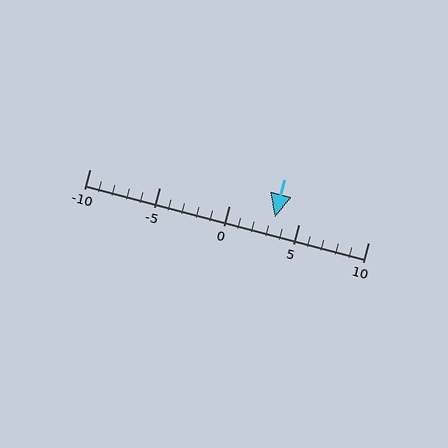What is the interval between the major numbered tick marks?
The major tick marks are spaced 5 units apart.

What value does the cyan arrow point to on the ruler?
The cyan arrow points to approximately 3.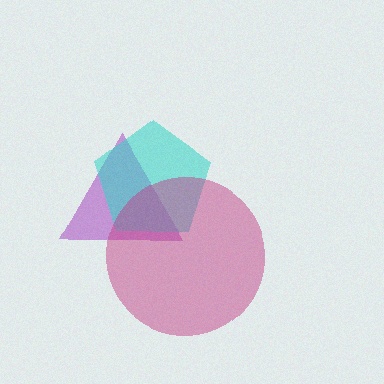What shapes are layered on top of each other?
The layered shapes are: a purple triangle, a cyan pentagon, a magenta circle.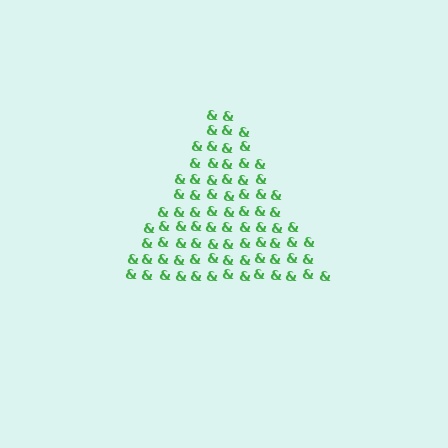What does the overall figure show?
The overall figure shows a triangle.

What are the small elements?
The small elements are ampersands.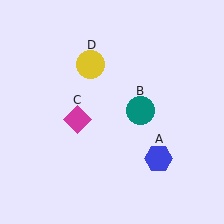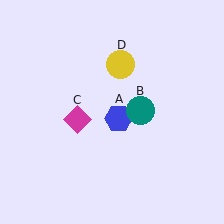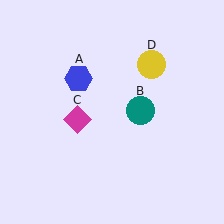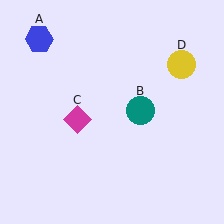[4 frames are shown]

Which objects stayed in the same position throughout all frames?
Teal circle (object B) and magenta diamond (object C) remained stationary.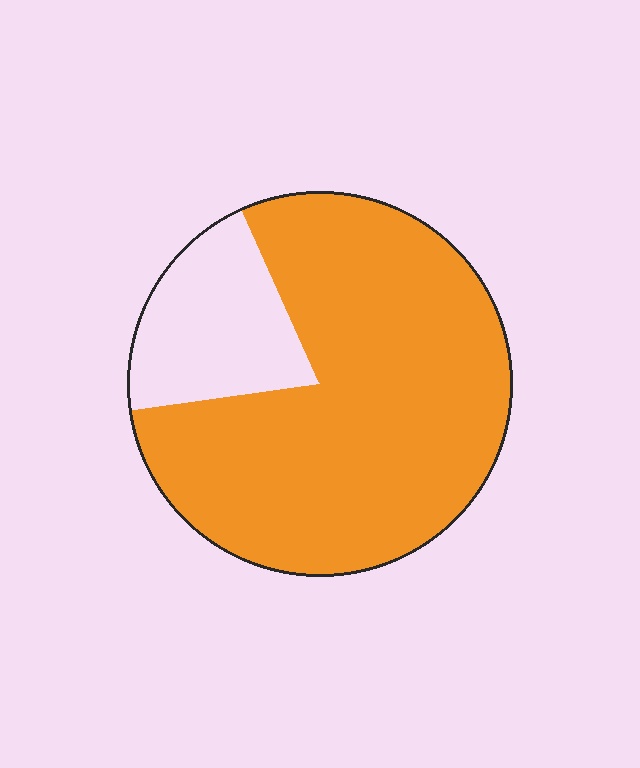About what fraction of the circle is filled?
About four fifths (4/5).